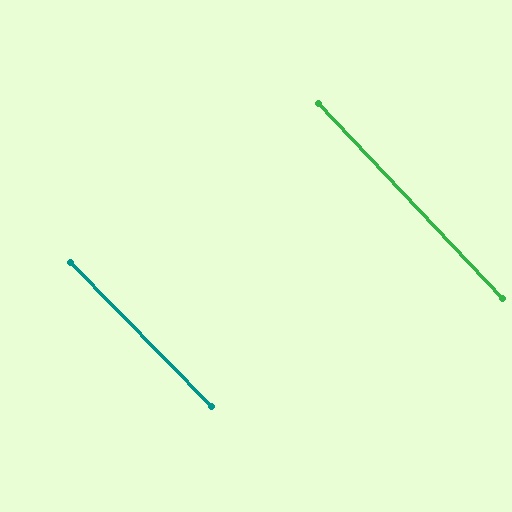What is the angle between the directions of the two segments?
Approximately 1 degree.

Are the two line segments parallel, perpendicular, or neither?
Parallel — their directions differ by only 0.9°.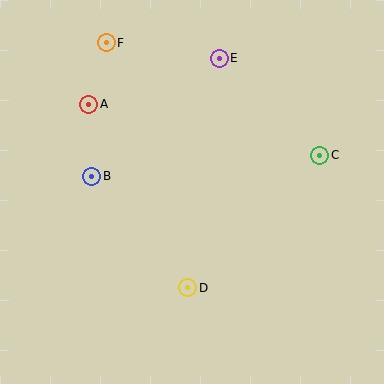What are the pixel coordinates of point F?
Point F is at (106, 43).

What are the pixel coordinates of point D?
Point D is at (188, 288).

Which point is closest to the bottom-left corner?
Point D is closest to the bottom-left corner.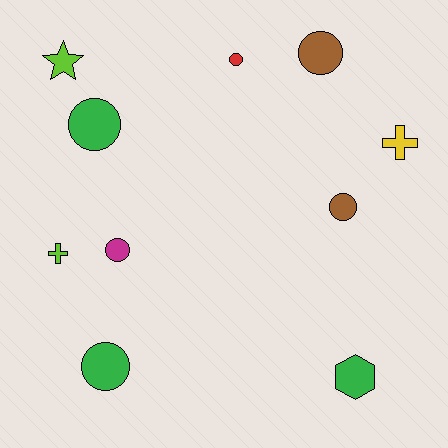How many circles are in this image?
There are 6 circles.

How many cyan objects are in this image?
There are no cyan objects.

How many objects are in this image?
There are 10 objects.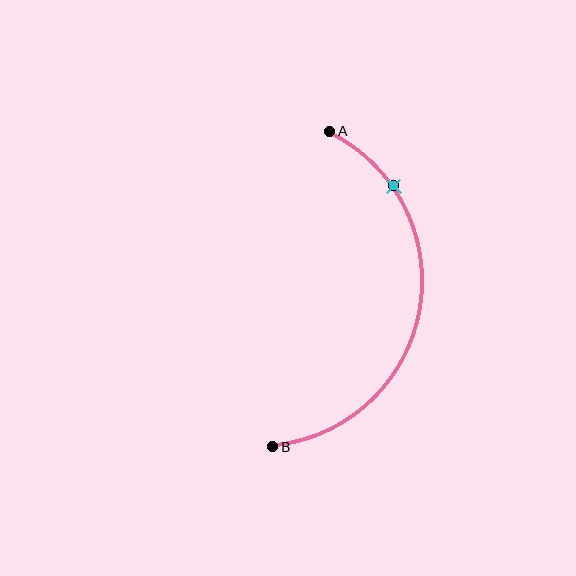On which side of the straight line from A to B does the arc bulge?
The arc bulges to the right of the straight line connecting A and B.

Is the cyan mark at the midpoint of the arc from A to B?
No. The cyan mark lies on the arc but is closer to endpoint A. The arc midpoint would be at the point on the curve equidistant along the arc from both A and B.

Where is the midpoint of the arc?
The arc midpoint is the point on the curve farthest from the straight line joining A and B. It sits to the right of that line.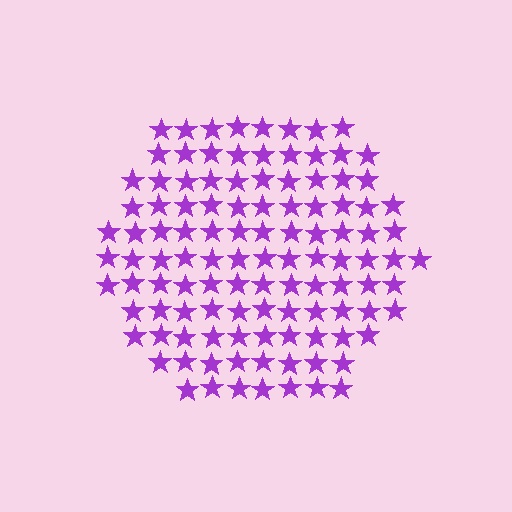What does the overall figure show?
The overall figure shows a hexagon.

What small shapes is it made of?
It is made of small stars.